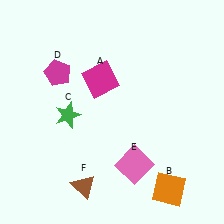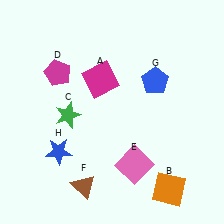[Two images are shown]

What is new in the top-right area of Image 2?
A blue pentagon (G) was added in the top-right area of Image 2.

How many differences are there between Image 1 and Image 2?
There are 2 differences between the two images.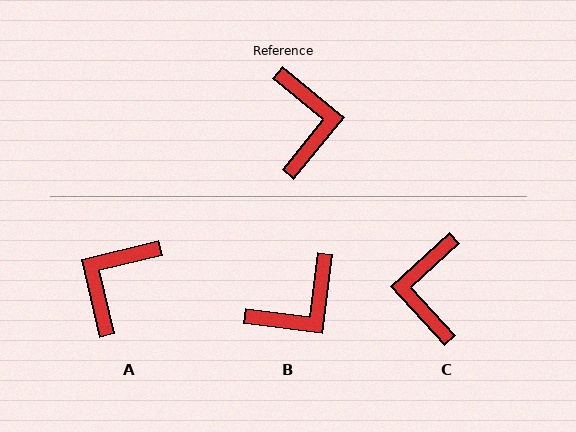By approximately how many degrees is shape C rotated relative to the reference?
Approximately 172 degrees counter-clockwise.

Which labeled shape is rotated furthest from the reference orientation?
C, about 172 degrees away.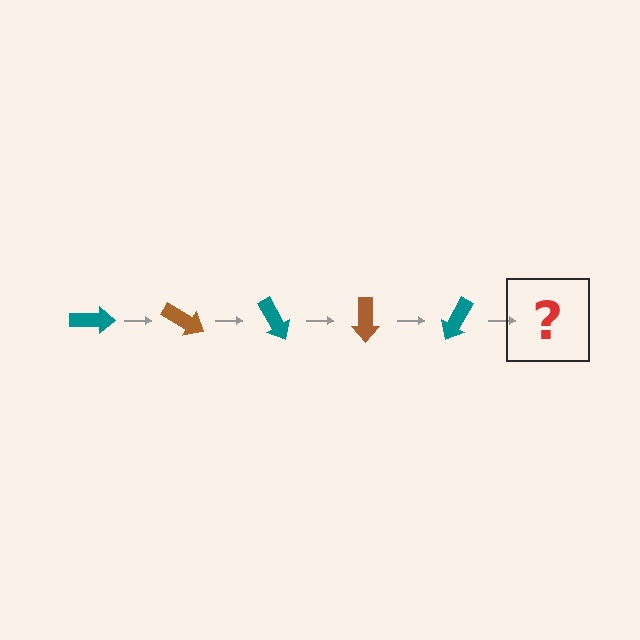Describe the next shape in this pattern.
It should be a brown arrow, rotated 150 degrees from the start.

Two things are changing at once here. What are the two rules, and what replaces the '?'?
The two rules are that it rotates 30 degrees each step and the color cycles through teal and brown. The '?' should be a brown arrow, rotated 150 degrees from the start.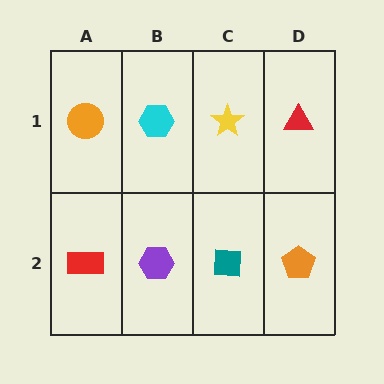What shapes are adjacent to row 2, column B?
A cyan hexagon (row 1, column B), a red rectangle (row 2, column A), a teal square (row 2, column C).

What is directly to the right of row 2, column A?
A purple hexagon.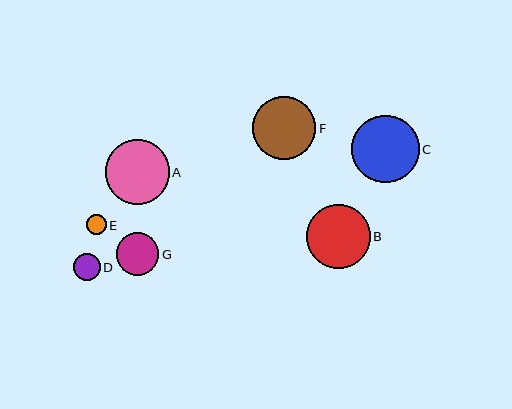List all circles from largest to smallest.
From largest to smallest: C, B, A, F, G, D, E.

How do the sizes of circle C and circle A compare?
Circle C and circle A are approximately the same size.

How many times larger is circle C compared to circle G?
Circle C is approximately 1.6 times the size of circle G.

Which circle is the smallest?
Circle E is the smallest with a size of approximately 20 pixels.